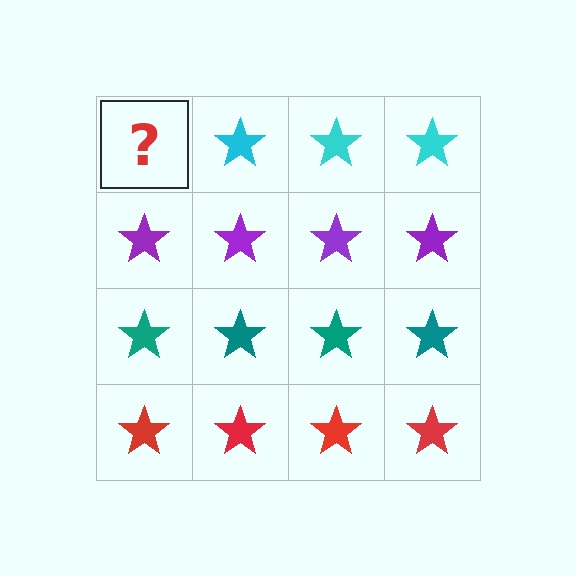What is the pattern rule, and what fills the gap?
The rule is that each row has a consistent color. The gap should be filled with a cyan star.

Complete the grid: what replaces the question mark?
The question mark should be replaced with a cyan star.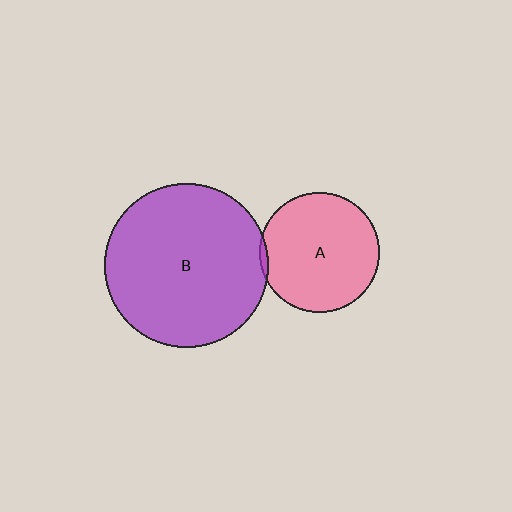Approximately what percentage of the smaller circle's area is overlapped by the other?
Approximately 5%.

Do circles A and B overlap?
Yes.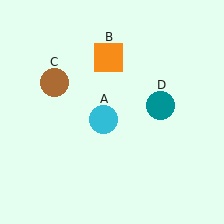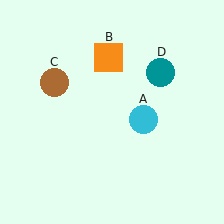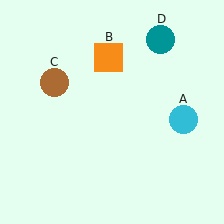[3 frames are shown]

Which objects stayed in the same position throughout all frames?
Orange square (object B) and brown circle (object C) remained stationary.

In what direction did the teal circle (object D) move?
The teal circle (object D) moved up.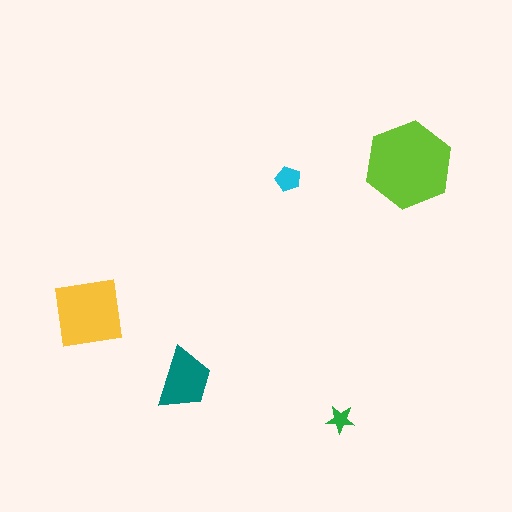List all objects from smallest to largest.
The green star, the cyan pentagon, the teal trapezoid, the yellow square, the lime hexagon.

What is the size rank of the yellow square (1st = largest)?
2nd.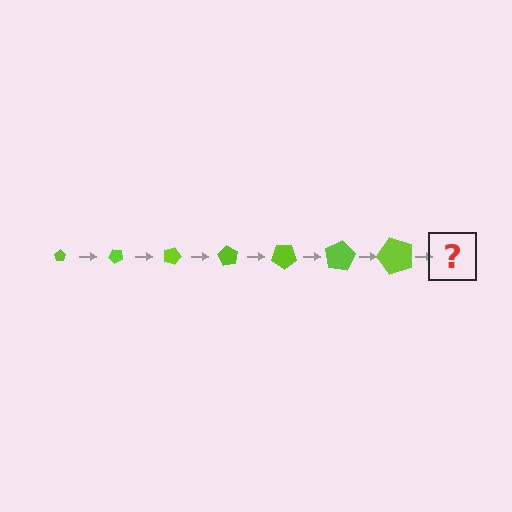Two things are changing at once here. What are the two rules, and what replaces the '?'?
The two rules are that the pentagon grows larger each step and it rotates 45 degrees each step. The '?' should be a pentagon, larger than the previous one and rotated 315 degrees from the start.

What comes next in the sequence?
The next element should be a pentagon, larger than the previous one and rotated 315 degrees from the start.